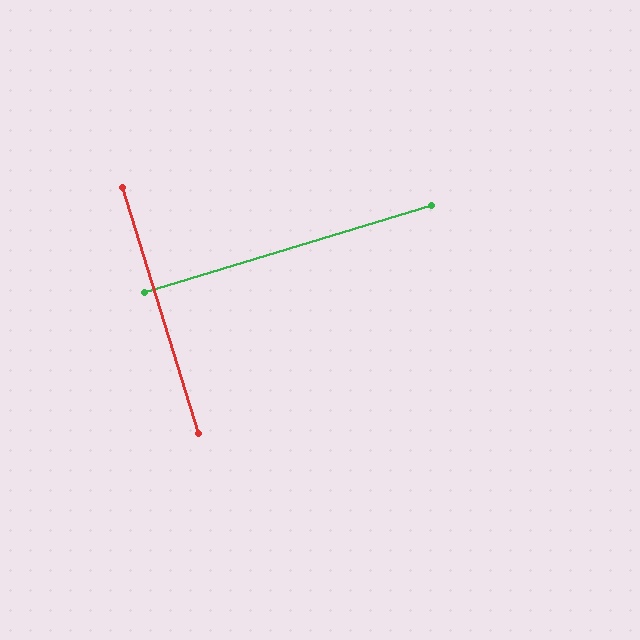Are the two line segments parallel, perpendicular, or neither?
Perpendicular — they meet at approximately 90°.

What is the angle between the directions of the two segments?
Approximately 90 degrees.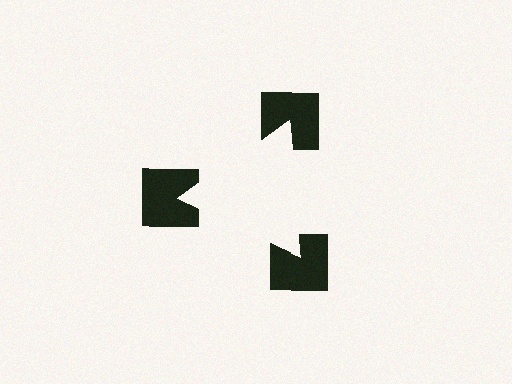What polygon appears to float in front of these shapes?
An illusory triangle — its edges are inferred from the aligned wedge cuts in the notched squares, not physically drawn.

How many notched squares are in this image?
There are 3 — one at each vertex of the illusory triangle.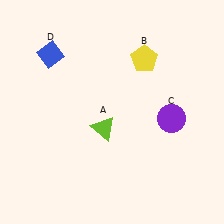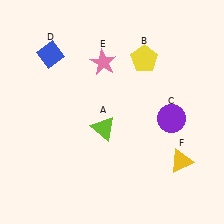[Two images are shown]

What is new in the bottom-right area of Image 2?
A yellow triangle (F) was added in the bottom-right area of Image 2.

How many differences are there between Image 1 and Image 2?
There are 2 differences between the two images.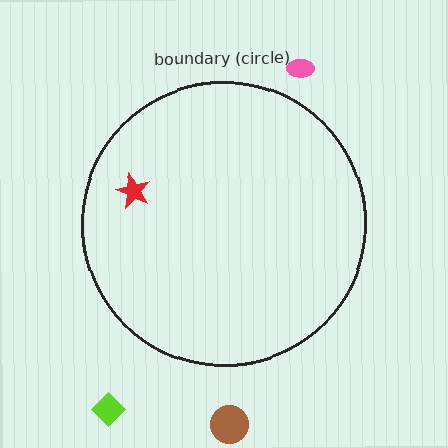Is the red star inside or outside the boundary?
Inside.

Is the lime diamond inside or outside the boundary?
Outside.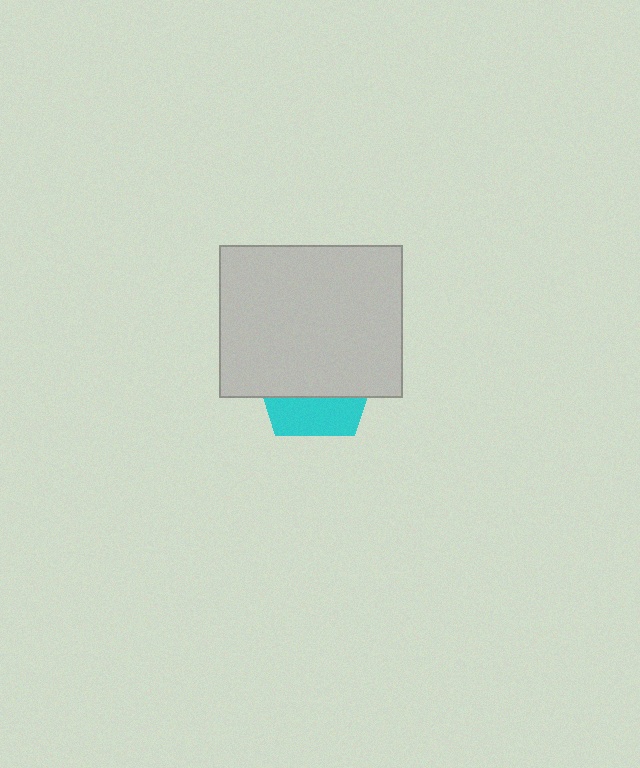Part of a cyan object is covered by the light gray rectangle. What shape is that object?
It is a pentagon.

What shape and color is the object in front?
The object in front is a light gray rectangle.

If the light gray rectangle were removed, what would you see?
You would see the complete cyan pentagon.